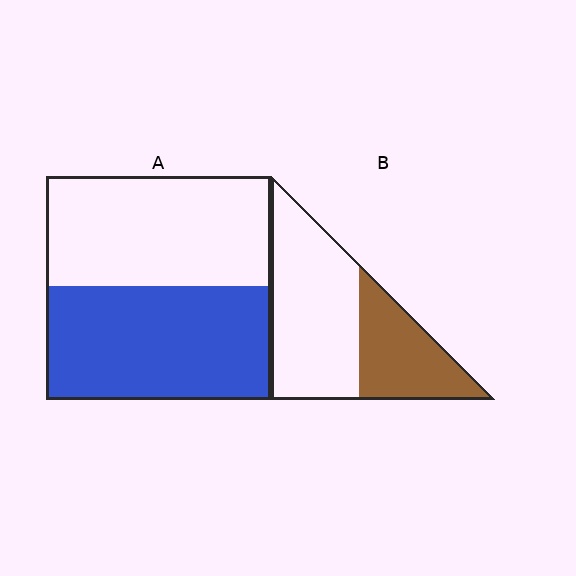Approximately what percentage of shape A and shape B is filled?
A is approximately 50% and B is approximately 35%.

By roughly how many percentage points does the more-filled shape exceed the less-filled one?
By roughly 15 percentage points (A over B).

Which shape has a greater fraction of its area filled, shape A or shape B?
Shape A.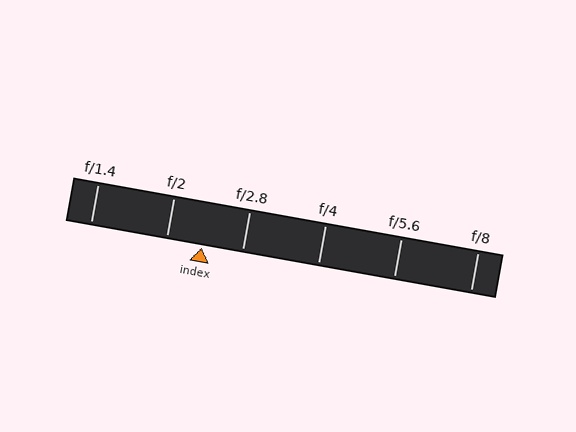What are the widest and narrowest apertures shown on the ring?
The widest aperture shown is f/1.4 and the narrowest is f/8.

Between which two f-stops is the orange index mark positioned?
The index mark is between f/2 and f/2.8.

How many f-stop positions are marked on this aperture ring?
There are 6 f-stop positions marked.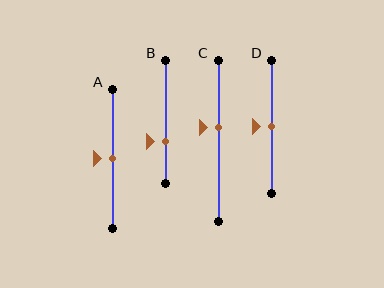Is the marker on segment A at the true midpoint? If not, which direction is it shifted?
Yes, the marker on segment A is at the true midpoint.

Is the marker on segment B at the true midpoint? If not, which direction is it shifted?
No, the marker on segment B is shifted downward by about 16% of the segment length.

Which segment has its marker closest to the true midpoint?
Segment A has its marker closest to the true midpoint.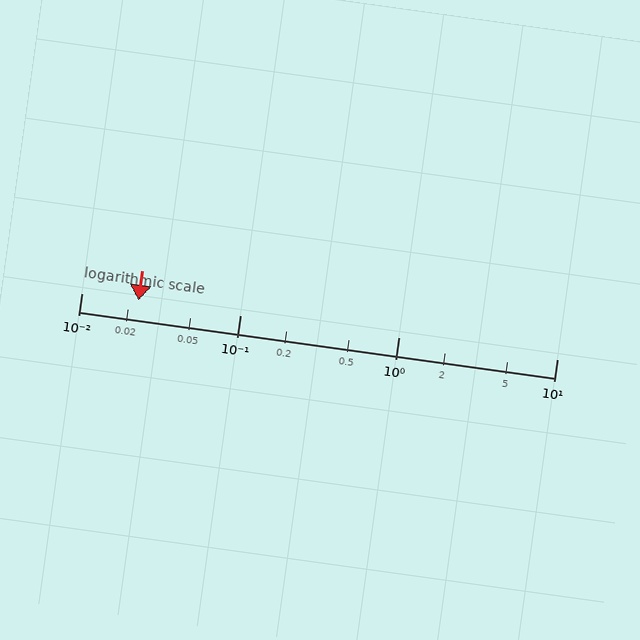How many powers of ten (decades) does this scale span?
The scale spans 3 decades, from 0.01 to 10.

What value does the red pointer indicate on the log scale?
The pointer indicates approximately 0.023.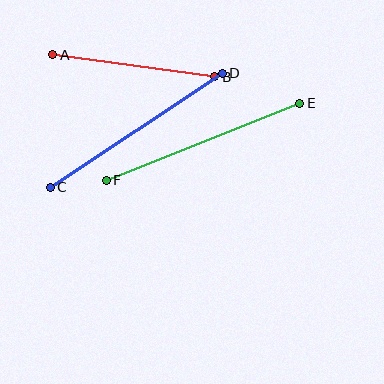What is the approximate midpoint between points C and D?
The midpoint is at approximately (136, 130) pixels.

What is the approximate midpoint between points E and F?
The midpoint is at approximately (203, 142) pixels.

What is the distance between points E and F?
The distance is approximately 208 pixels.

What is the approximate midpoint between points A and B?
The midpoint is at approximately (134, 66) pixels.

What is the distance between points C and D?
The distance is approximately 207 pixels.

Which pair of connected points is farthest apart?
Points E and F are farthest apart.